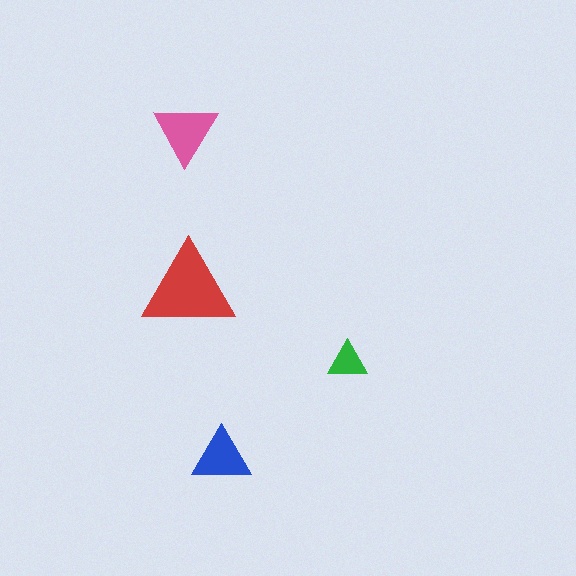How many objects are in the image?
There are 4 objects in the image.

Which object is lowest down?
The blue triangle is bottommost.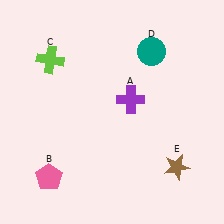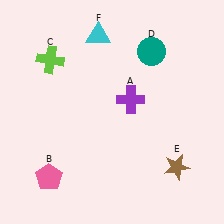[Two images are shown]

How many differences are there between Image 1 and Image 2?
There is 1 difference between the two images.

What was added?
A cyan triangle (F) was added in Image 2.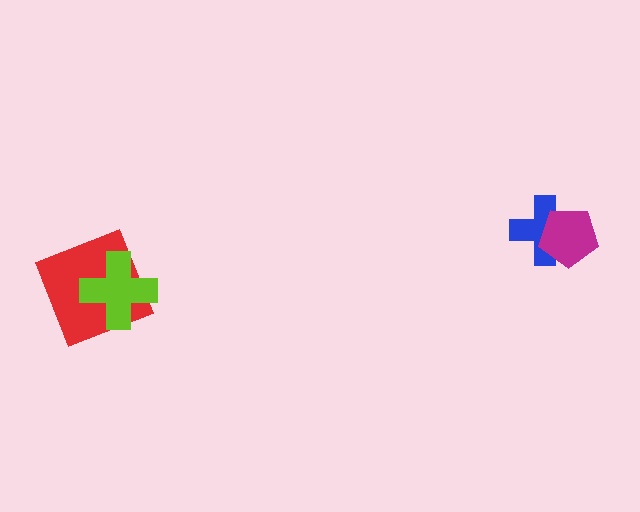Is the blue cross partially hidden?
Yes, it is partially covered by another shape.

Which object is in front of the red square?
The lime cross is in front of the red square.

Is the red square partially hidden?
Yes, it is partially covered by another shape.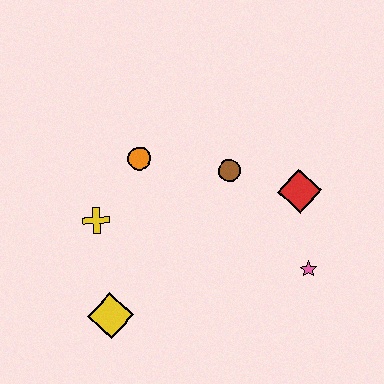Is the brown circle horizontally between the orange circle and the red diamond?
Yes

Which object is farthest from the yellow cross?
The pink star is farthest from the yellow cross.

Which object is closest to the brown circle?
The red diamond is closest to the brown circle.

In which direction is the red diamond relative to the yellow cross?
The red diamond is to the right of the yellow cross.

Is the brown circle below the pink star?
No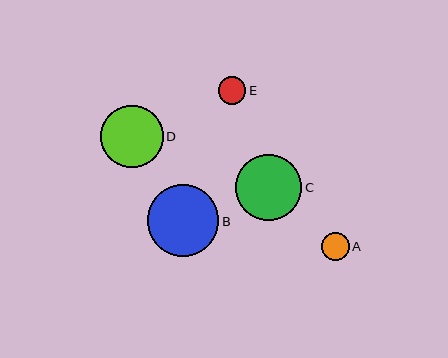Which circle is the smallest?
Circle E is the smallest with a size of approximately 28 pixels.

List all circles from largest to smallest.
From largest to smallest: B, C, D, A, E.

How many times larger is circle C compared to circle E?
Circle C is approximately 2.4 times the size of circle E.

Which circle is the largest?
Circle B is the largest with a size of approximately 72 pixels.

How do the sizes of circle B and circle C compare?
Circle B and circle C are approximately the same size.